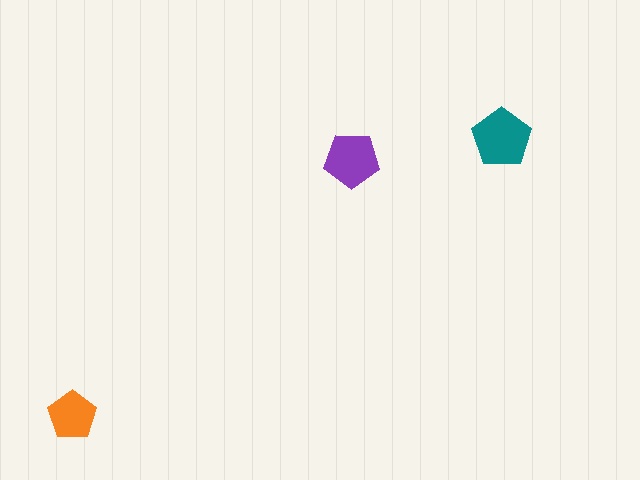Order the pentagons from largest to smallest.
the teal one, the purple one, the orange one.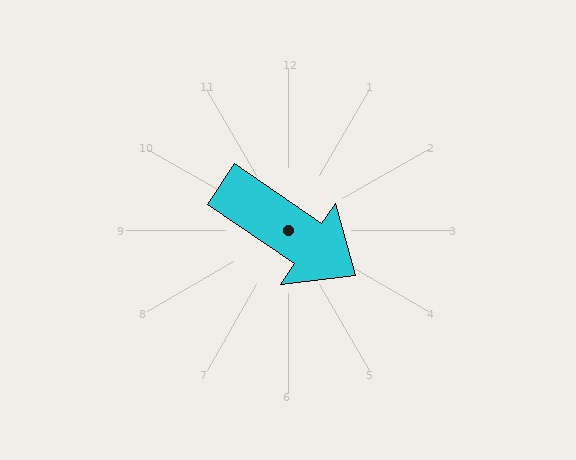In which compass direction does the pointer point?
Southeast.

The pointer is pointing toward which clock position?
Roughly 4 o'clock.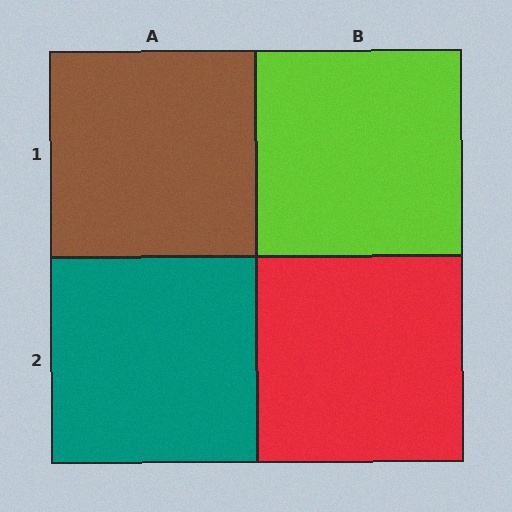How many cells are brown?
1 cell is brown.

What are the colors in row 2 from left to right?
Teal, red.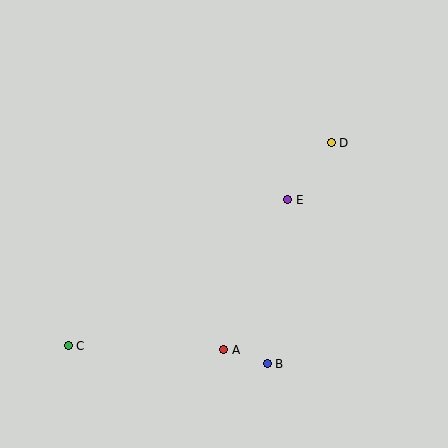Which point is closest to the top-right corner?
Point D is closest to the top-right corner.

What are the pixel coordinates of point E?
Point E is at (288, 200).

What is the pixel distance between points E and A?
The distance between E and A is 163 pixels.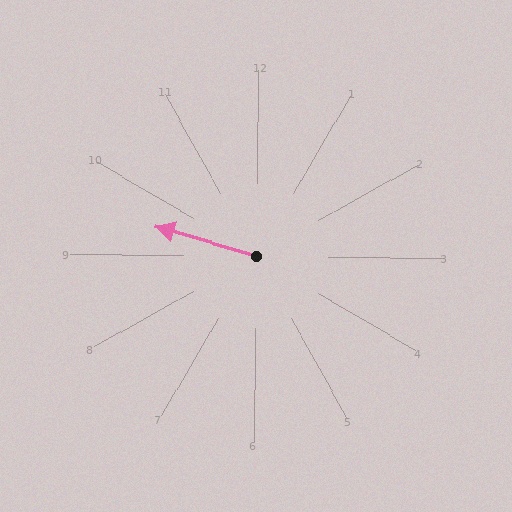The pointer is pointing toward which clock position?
Roughly 10 o'clock.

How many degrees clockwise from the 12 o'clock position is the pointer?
Approximately 286 degrees.